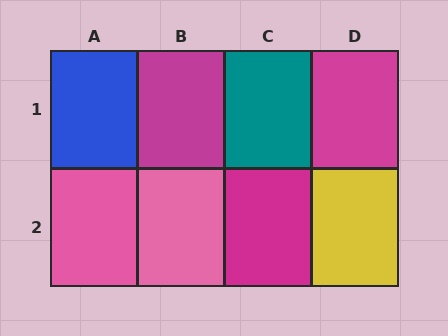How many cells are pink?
2 cells are pink.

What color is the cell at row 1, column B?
Magenta.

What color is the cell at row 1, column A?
Blue.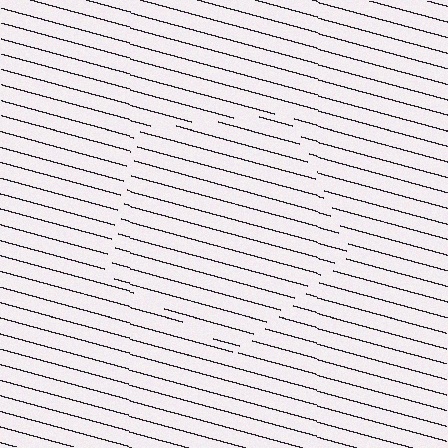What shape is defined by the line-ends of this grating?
An illusory pentagon. The interior of the shape contains the same grating, shifted by half a period — the contour is defined by the phase discontinuity where line-ends from the inner and outer gratings abut.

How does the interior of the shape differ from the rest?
The interior of the shape contains the same grating, shifted by half a period — the contour is defined by the phase discontinuity where line-ends from the inner and outer gratings abut.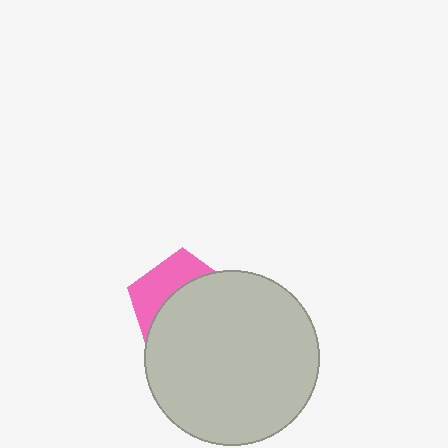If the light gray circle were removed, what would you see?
You would see the complete pink pentagon.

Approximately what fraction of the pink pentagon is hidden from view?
Roughly 64% of the pink pentagon is hidden behind the light gray circle.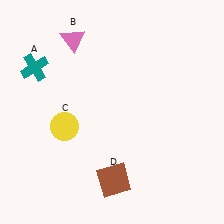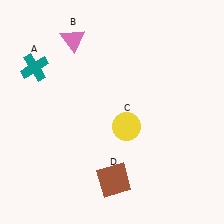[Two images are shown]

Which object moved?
The yellow circle (C) moved right.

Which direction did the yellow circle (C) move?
The yellow circle (C) moved right.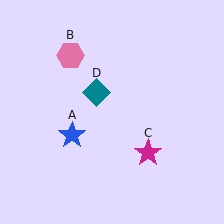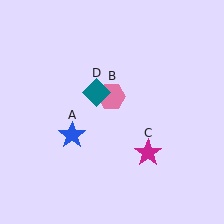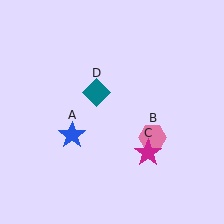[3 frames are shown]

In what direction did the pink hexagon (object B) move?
The pink hexagon (object B) moved down and to the right.